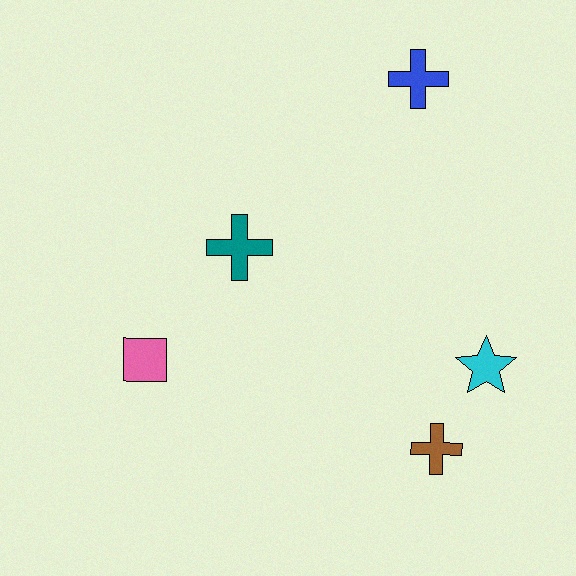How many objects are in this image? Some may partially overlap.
There are 5 objects.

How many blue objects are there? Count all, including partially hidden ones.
There is 1 blue object.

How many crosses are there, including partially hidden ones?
There are 3 crosses.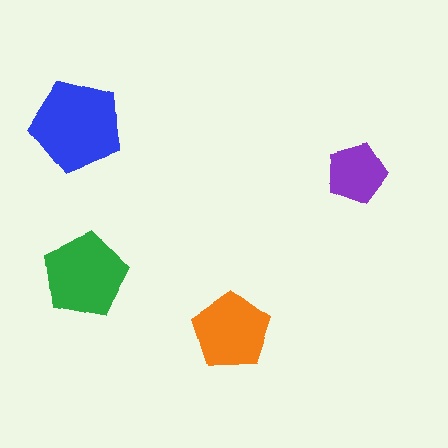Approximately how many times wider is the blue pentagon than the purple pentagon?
About 1.5 times wider.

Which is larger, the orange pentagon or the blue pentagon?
The blue one.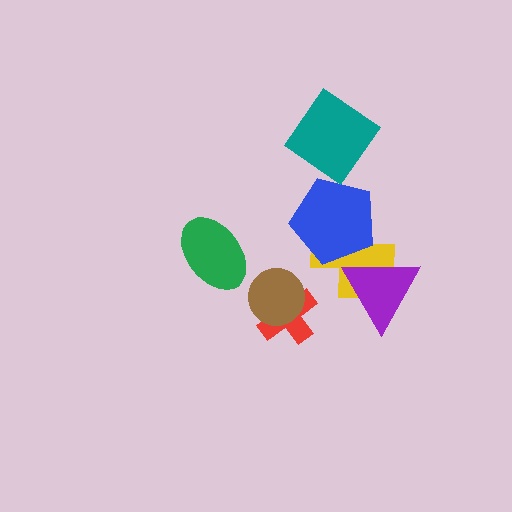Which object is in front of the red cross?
The brown circle is in front of the red cross.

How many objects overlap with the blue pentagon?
1 object overlaps with the blue pentagon.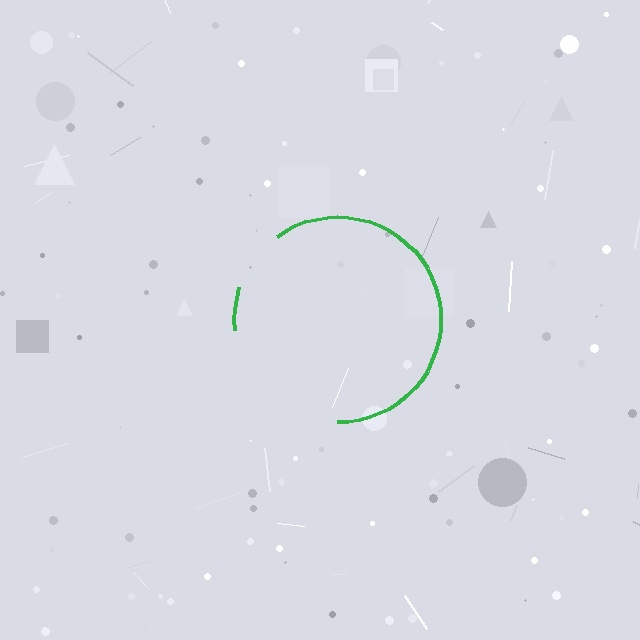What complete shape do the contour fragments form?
The contour fragments form a circle.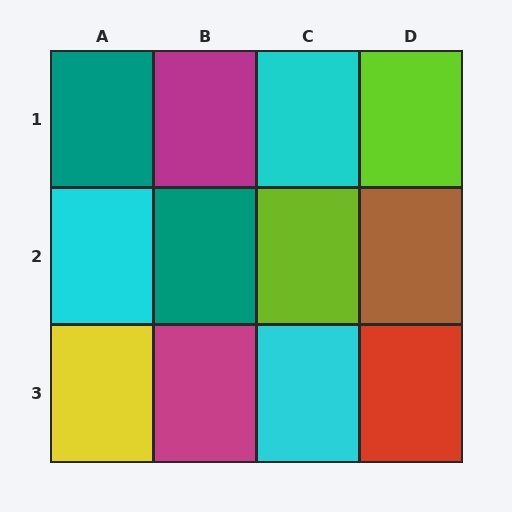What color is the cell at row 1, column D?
Lime.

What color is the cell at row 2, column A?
Cyan.